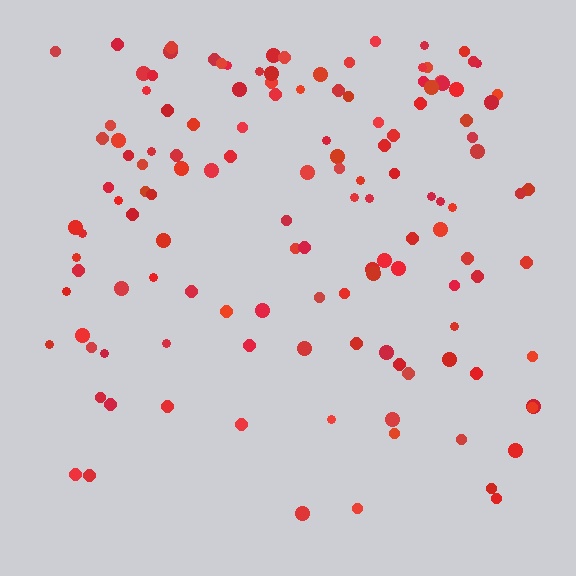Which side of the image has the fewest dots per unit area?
The bottom.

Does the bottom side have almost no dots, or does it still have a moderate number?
Still a moderate number, just noticeably fewer than the top.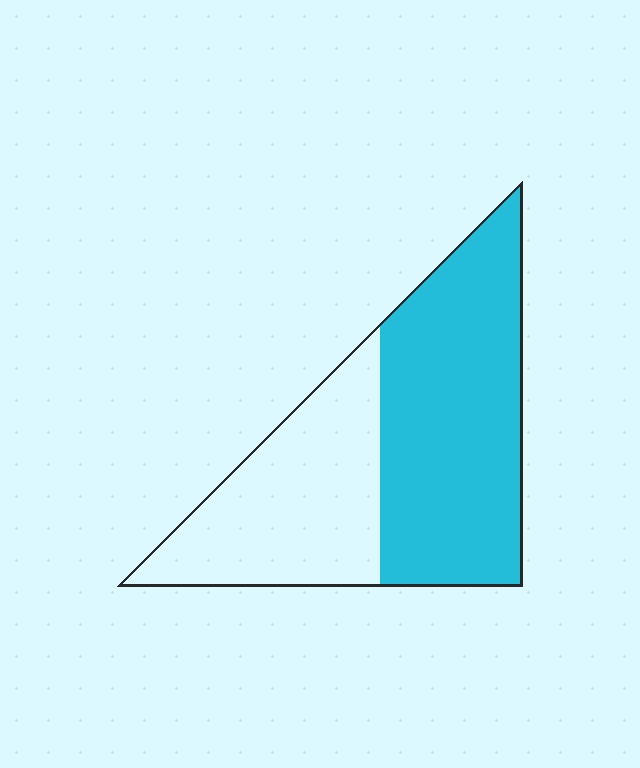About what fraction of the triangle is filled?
About three fifths (3/5).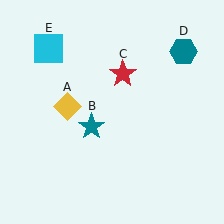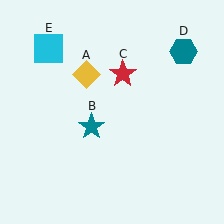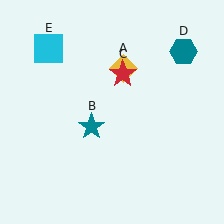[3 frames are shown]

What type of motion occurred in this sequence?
The yellow diamond (object A) rotated clockwise around the center of the scene.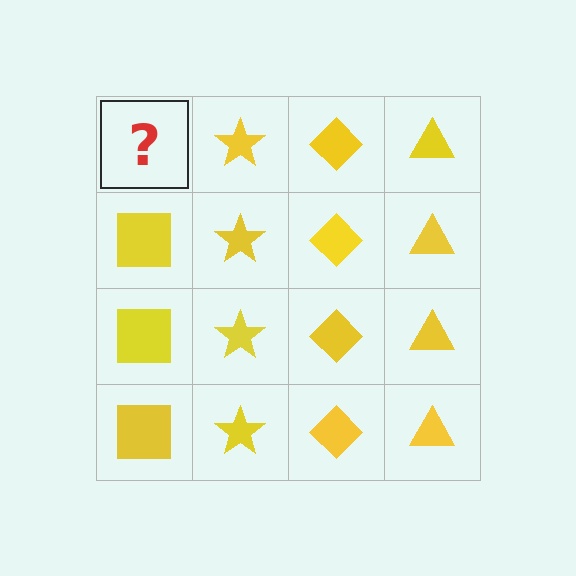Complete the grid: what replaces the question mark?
The question mark should be replaced with a yellow square.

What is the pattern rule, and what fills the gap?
The rule is that each column has a consistent shape. The gap should be filled with a yellow square.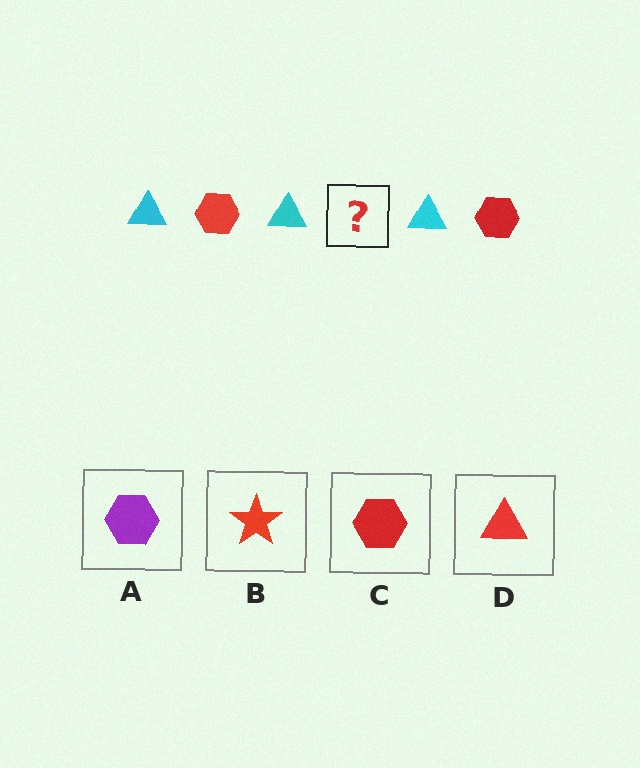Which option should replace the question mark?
Option C.